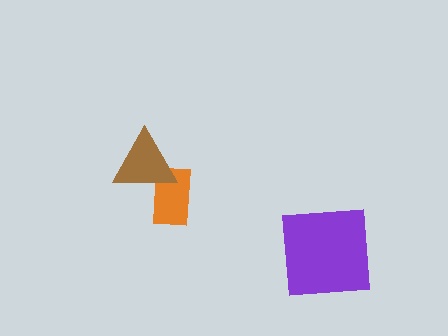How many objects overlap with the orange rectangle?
1 object overlaps with the orange rectangle.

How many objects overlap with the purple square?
0 objects overlap with the purple square.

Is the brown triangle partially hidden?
No, no other shape covers it.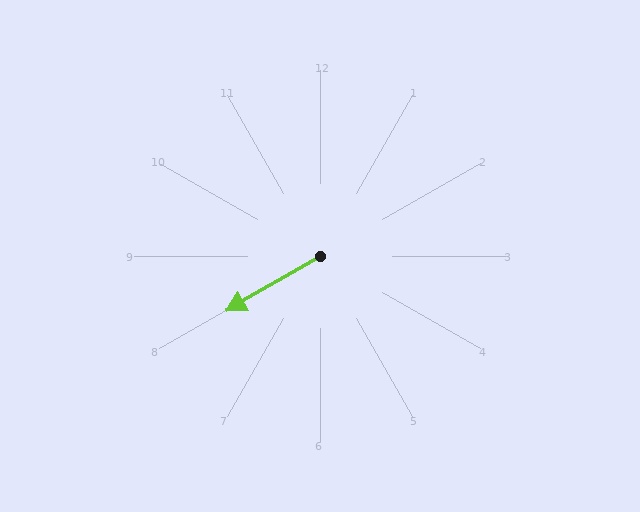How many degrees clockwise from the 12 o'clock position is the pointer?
Approximately 240 degrees.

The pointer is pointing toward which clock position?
Roughly 8 o'clock.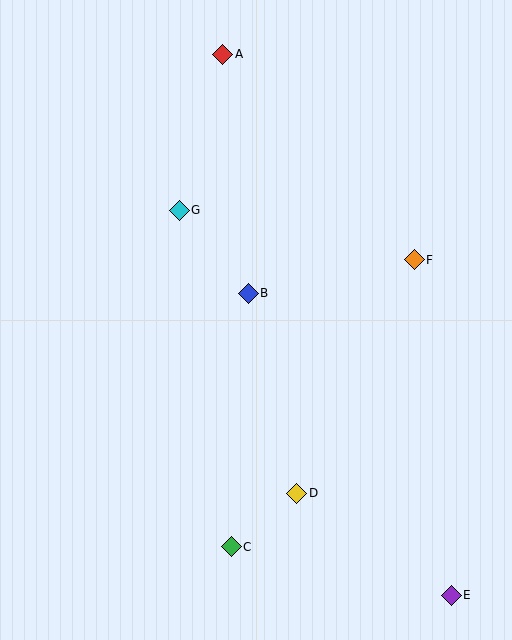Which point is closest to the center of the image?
Point B at (248, 293) is closest to the center.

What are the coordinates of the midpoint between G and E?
The midpoint between G and E is at (315, 403).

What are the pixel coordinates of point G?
Point G is at (179, 210).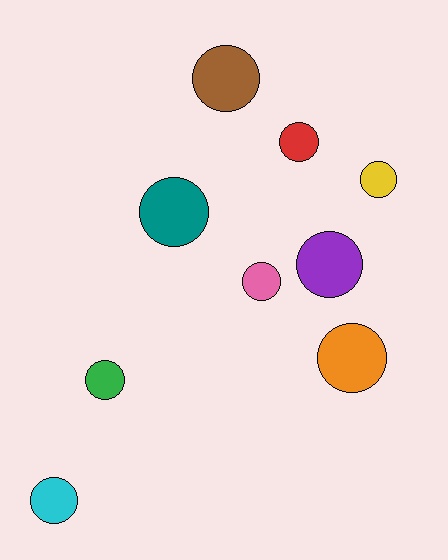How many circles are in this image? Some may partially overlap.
There are 9 circles.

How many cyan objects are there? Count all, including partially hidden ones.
There is 1 cyan object.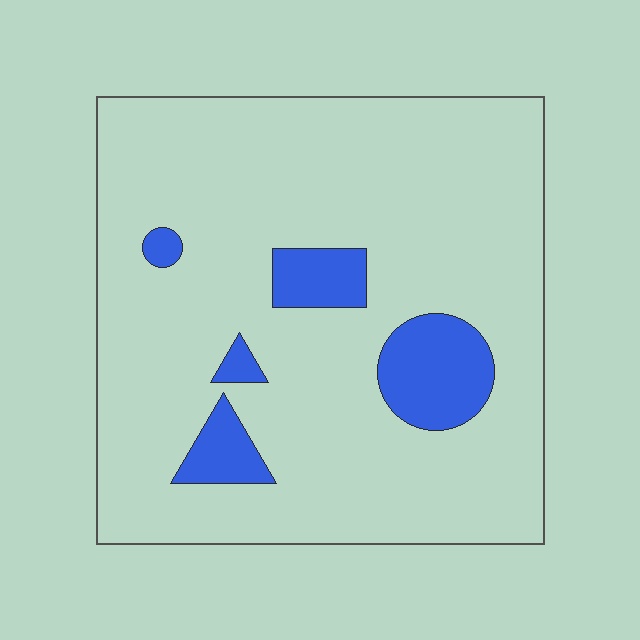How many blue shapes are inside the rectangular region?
5.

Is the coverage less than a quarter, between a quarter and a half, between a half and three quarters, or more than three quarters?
Less than a quarter.